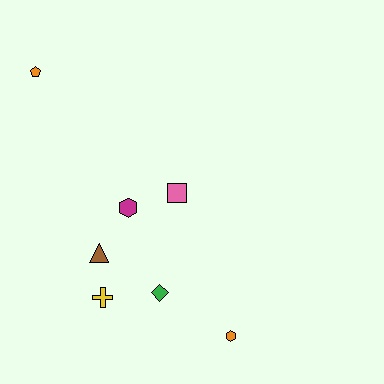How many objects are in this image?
There are 7 objects.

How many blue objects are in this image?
There are no blue objects.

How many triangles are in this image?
There is 1 triangle.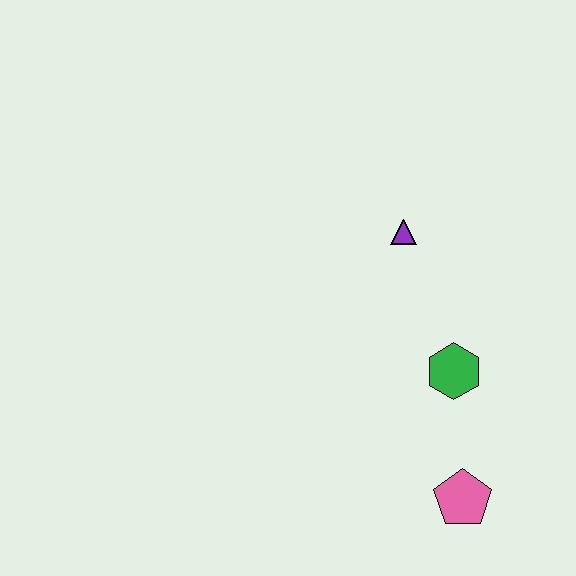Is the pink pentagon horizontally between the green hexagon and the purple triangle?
No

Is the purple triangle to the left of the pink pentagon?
Yes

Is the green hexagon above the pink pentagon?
Yes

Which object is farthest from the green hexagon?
The purple triangle is farthest from the green hexagon.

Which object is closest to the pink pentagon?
The green hexagon is closest to the pink pentagon.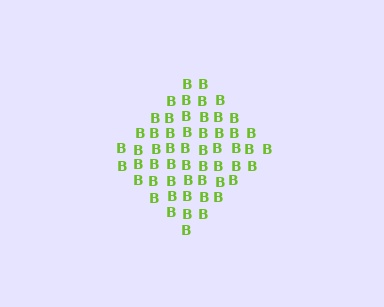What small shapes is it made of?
It is made of small letter B's.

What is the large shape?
The large shape is a diamond.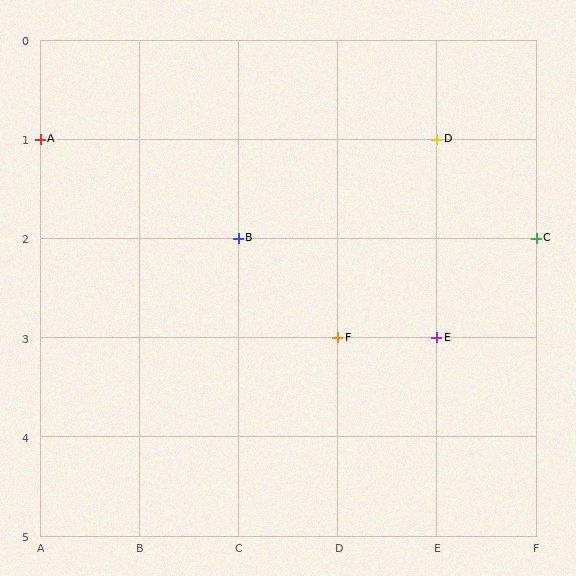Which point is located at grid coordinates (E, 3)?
Point E is at (E, 3).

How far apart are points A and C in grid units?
Points A and C are 5 columns and 1 row apart (about 5.1 grid units diagonally).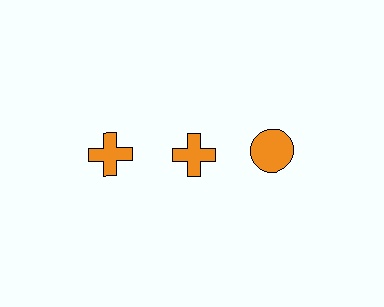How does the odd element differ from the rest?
It has a different shape: circle instead of cross.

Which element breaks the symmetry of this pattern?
The orange circle in the top row, center column breaks the symmetry. All other shapes are orange crosses.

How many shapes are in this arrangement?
There are 3 shapes arranged in a grid pattern.